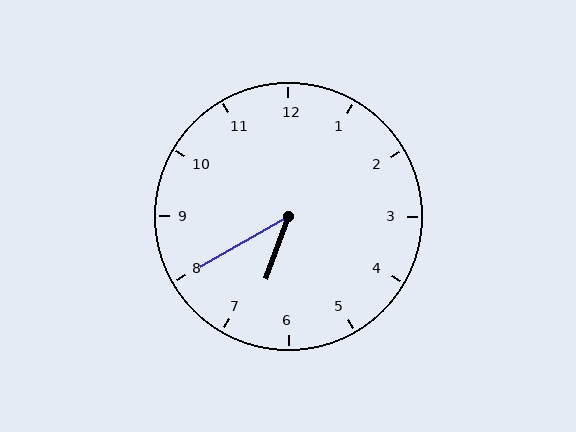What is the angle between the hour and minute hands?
Approximately 40 degrees.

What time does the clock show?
6:40.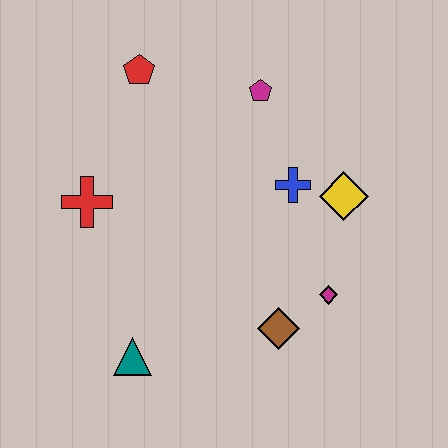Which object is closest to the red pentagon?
The magenta pentagon is closest to the red pentagon.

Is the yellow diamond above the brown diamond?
Yes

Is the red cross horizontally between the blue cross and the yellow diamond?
No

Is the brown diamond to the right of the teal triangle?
Yes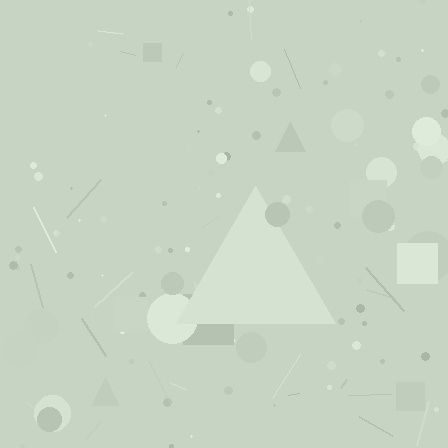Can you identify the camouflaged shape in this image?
The camouflaged shape is a triangle.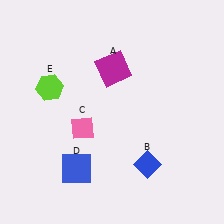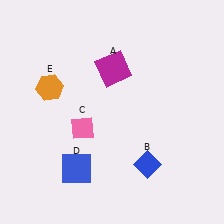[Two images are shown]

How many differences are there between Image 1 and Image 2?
There is 1 difference between the two images.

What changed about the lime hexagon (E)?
In Image 1, E is lime. In Image 2, it changed to orange.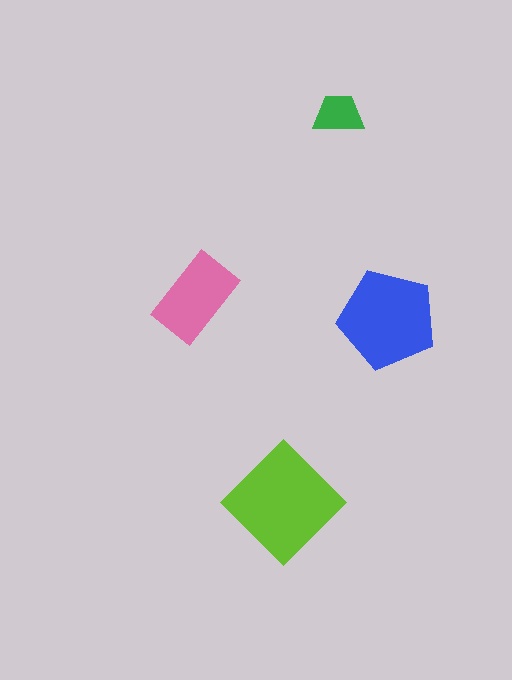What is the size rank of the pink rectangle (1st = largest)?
3rd.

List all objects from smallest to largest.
The green trapezoid, the pink rectangle, the blue pentagon, the lime diamond.